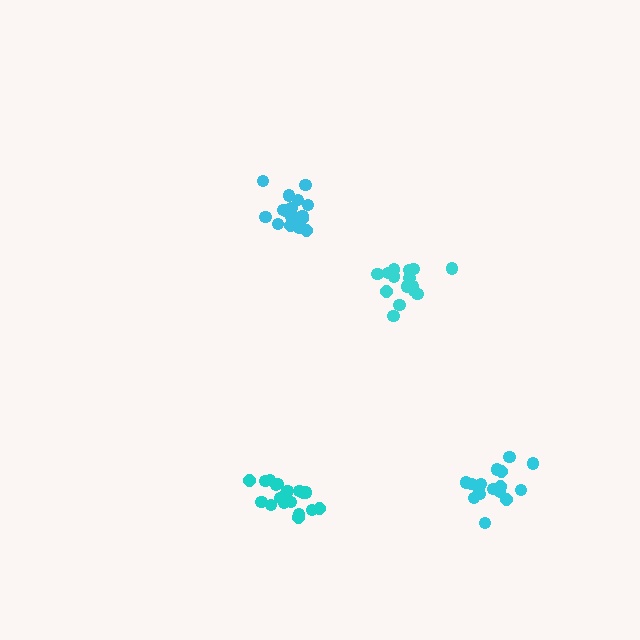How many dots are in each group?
Group 1: 17 dots, Group 2: 18 dots, Group 3: 15 dots, Group 4: 19 dots (69 total).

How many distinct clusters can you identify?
There are 4 distinct clusters.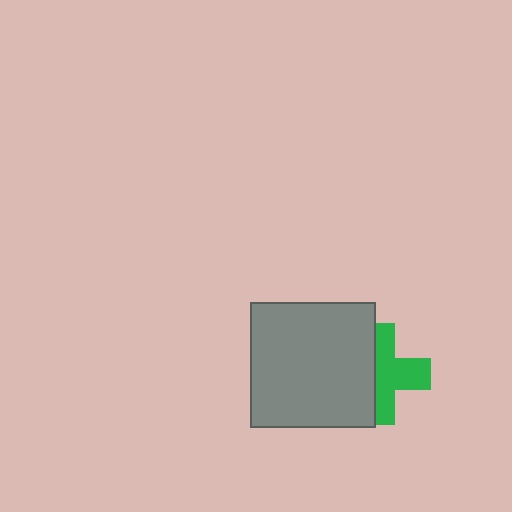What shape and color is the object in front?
The object in front is a gray square.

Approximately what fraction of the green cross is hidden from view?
Roughly 43% of the green cross is hidden behind the gray square.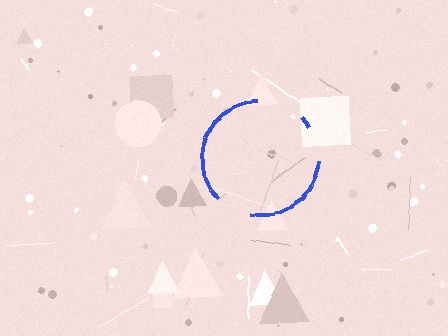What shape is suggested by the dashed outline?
The dashed outline suggests a circle.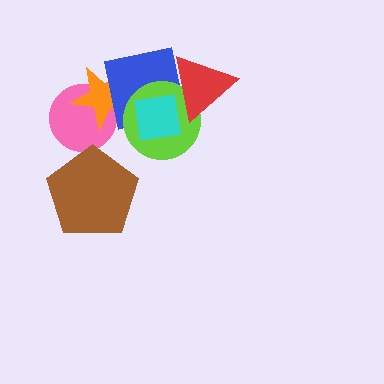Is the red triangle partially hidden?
Yes, it is partially covered by another shape.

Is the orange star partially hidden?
Yes, it is partially covered by another shape.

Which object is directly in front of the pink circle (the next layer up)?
The orange star is directly in front of the pink circle.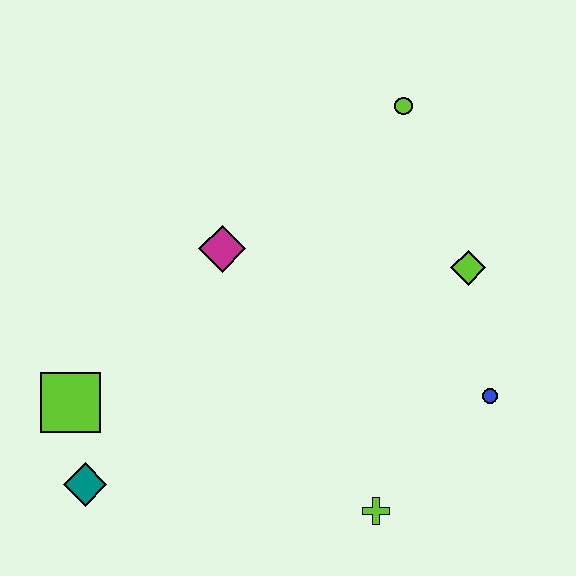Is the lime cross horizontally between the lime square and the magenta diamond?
No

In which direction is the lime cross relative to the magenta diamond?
The lime cross is below the magenta diamond.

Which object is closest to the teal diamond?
The lime square is closest to the teal diamond.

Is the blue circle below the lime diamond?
Yes